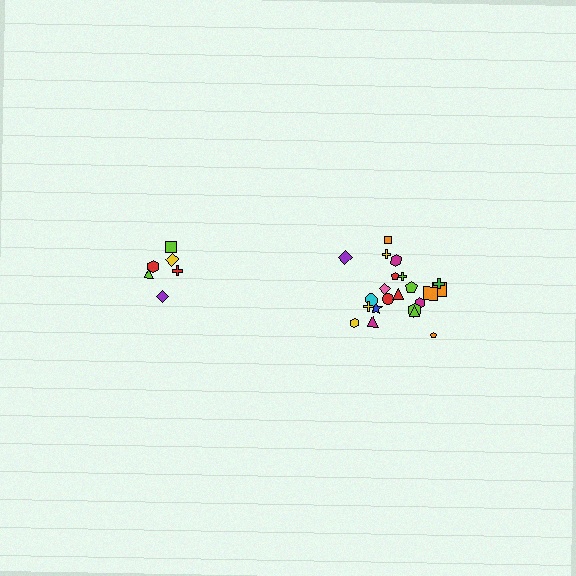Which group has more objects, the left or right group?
The right group.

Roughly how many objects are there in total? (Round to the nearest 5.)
Roughly 30 objects in total.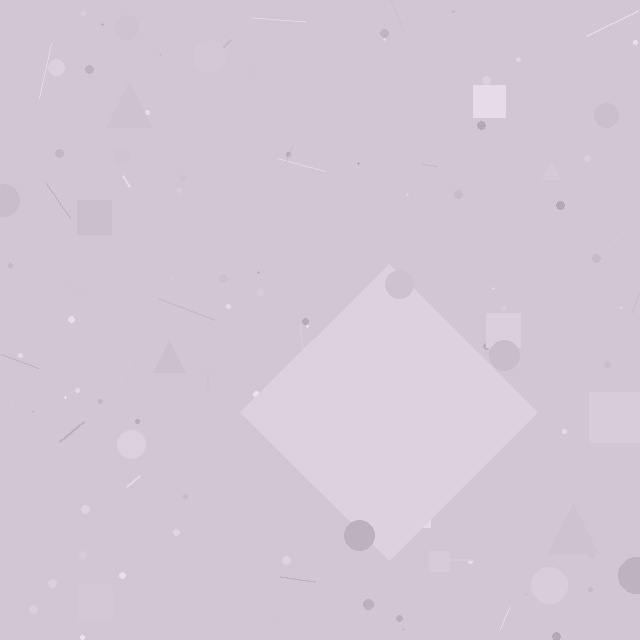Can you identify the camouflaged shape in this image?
The camouflaged shape is a diamond.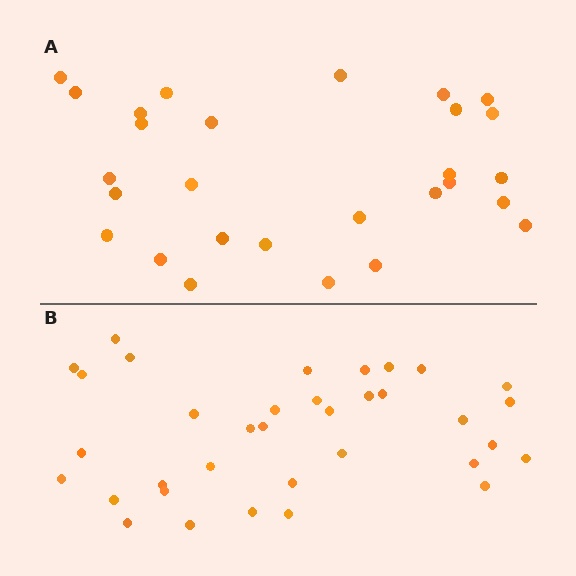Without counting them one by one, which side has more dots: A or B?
Region B (the bottom region) has more dots.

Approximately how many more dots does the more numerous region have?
Region B has roughly 8 or so more dots than region A.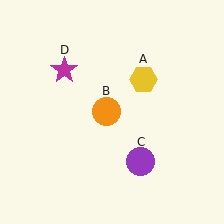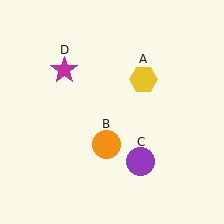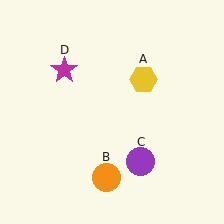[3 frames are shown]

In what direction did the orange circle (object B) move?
The orange circle (object B) moved down.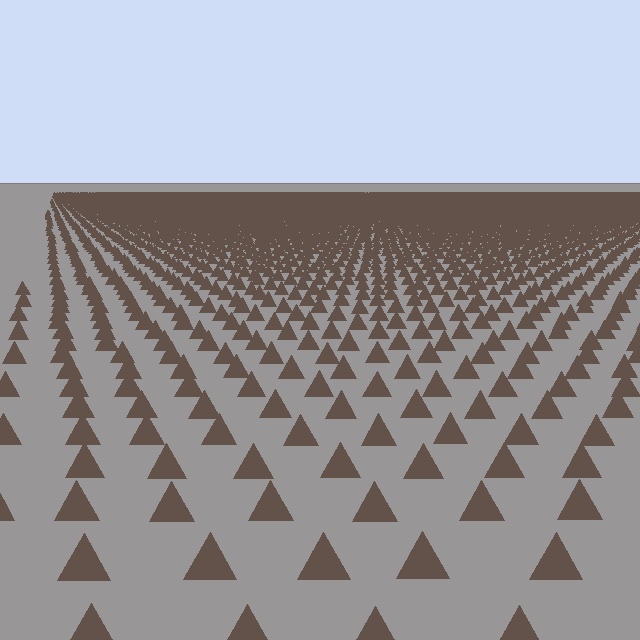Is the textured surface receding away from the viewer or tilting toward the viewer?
The surface is receding away from the viewer. Texture elements get smaller and denser toward the top.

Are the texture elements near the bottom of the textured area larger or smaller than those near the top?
Larger. Near the bottom, elements are closer to the viewer and appear at a bigger on-screen size.